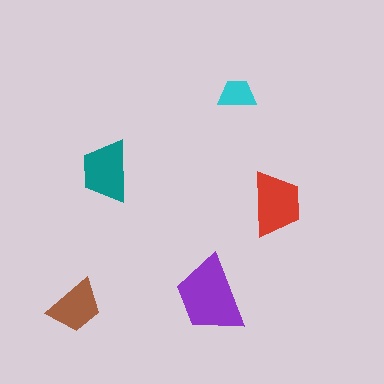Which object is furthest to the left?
The brown trapezoid is leftmost.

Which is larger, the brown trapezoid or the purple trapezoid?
The purple one.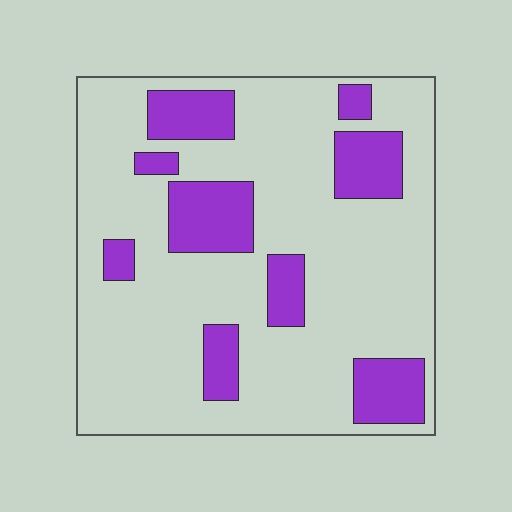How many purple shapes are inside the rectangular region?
9.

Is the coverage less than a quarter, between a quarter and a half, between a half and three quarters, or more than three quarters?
Less than a quarter.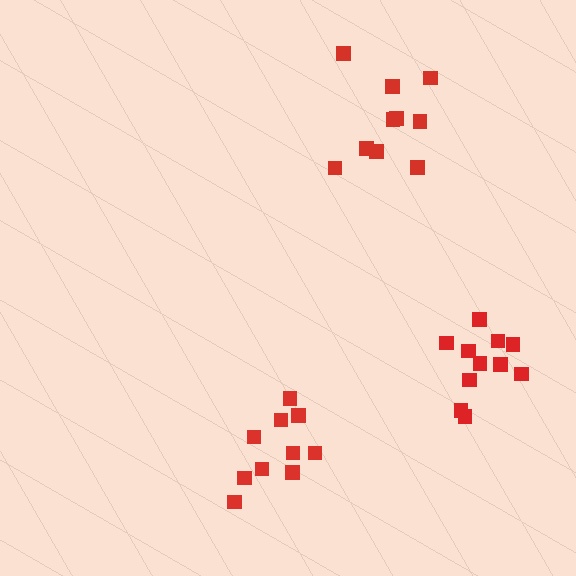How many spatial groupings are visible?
There are 3 spatial groupings.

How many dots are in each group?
Group 1: 10 dots, Group 2: 10 dots, Group 3: 11 dots (31 total).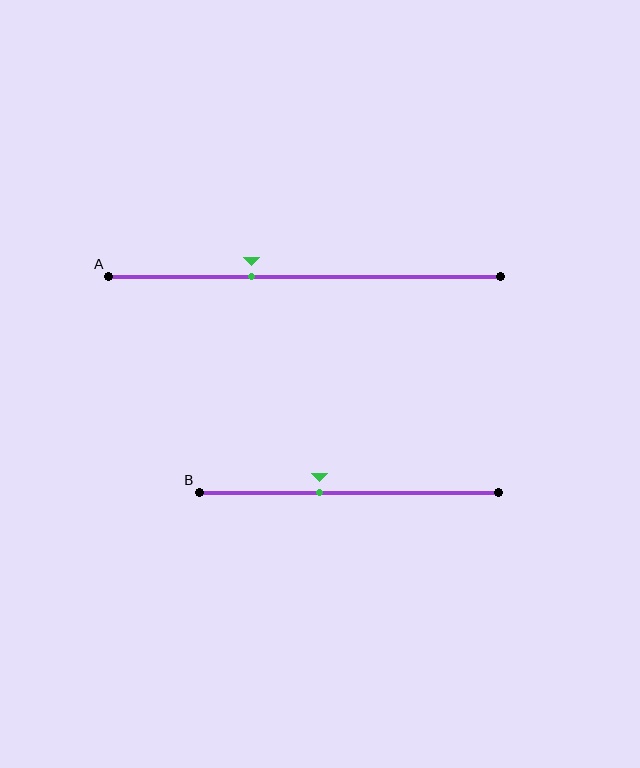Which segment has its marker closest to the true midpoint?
Segment B has its marker closest to the true midpoint.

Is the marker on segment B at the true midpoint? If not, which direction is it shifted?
No, the marker on segment B is shifted to the left by about 10% of the segment length.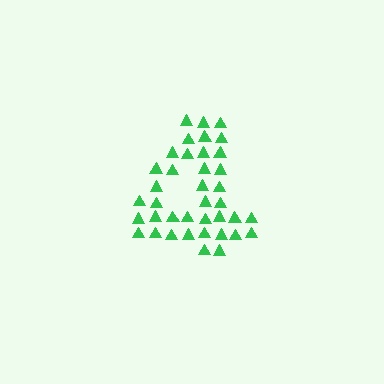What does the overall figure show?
The overall figure shows the digit 4.